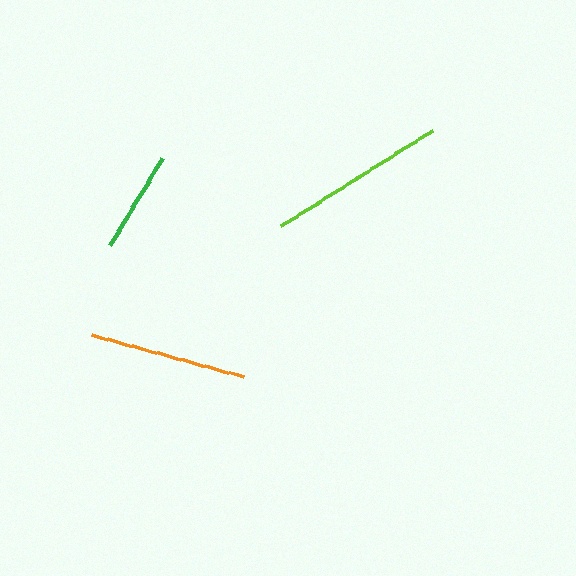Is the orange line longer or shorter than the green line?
The orange line is longer than the green line.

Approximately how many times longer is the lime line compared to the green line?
The lime line is approximately 1.8 times the length of the green line.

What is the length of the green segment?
The green segment is approximately 101 pixels long.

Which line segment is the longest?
The lime line is the longest at approximately 178 pixels.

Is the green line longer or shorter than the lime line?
The lime line is longer than the green line.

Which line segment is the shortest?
The green line is the shortest at approximately 101 pixels.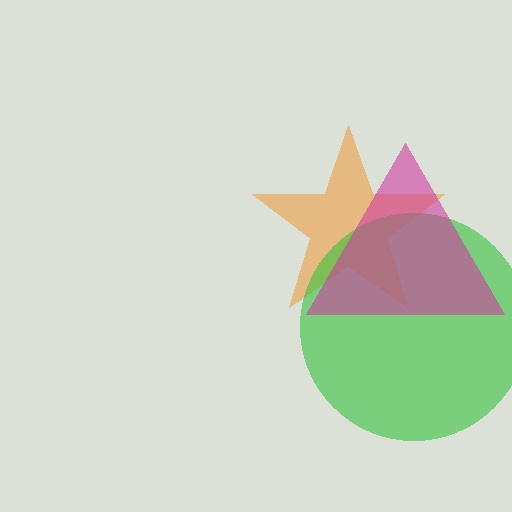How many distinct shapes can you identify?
There are 3 distinct shapes: an orange star, a green circle, a magenta triangle.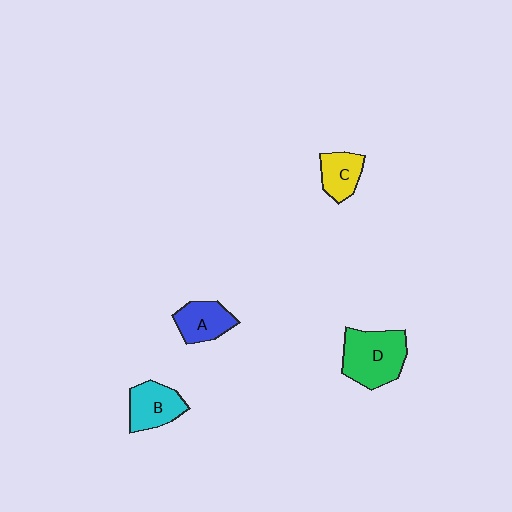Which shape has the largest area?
Shape D (green).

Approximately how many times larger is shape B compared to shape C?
Approximately 1.2 times.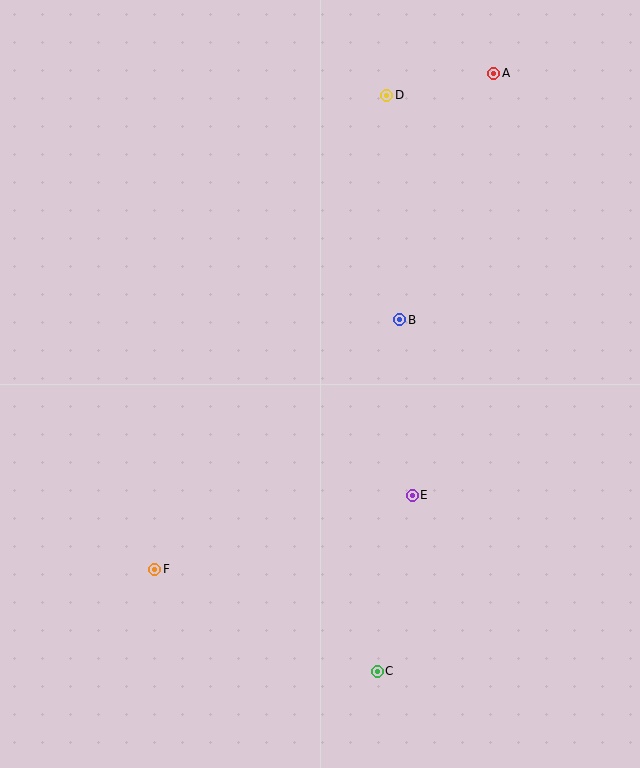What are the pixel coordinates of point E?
Point E is at (412, 495).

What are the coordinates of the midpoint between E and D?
The midpoint between E and D is at (399, 295).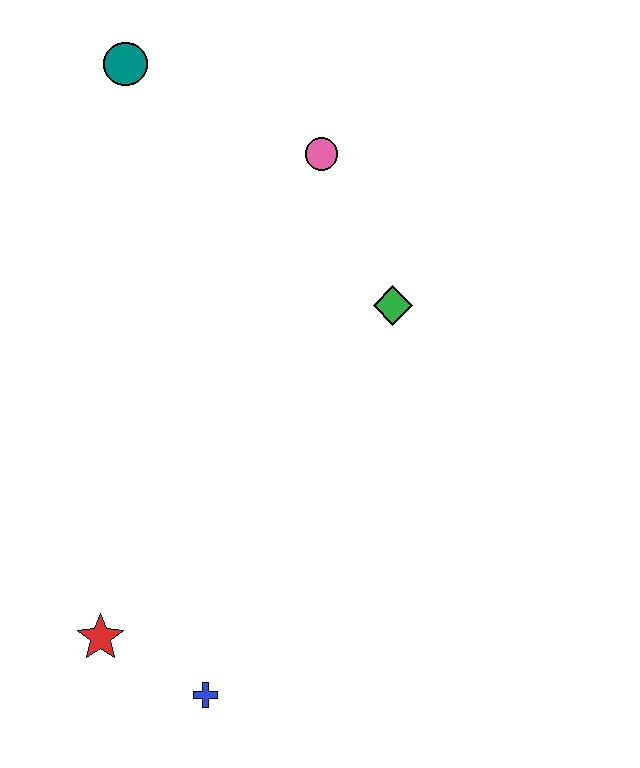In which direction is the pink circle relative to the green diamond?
The pink circle is above the green diamond.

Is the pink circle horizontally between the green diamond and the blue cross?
Yes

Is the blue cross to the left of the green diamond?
Yes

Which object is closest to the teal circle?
The pink circle is closest to the teal circle.